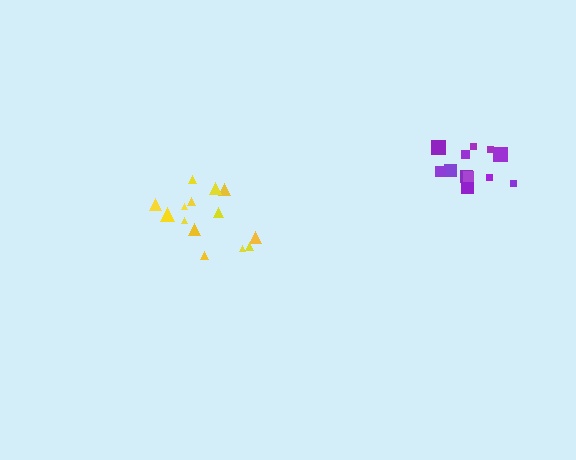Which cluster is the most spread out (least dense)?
Yellow.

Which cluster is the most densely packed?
Purple.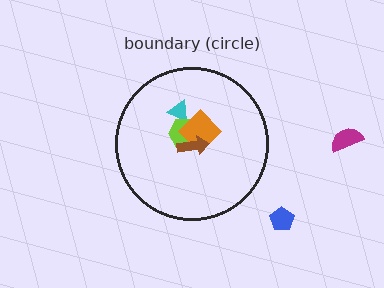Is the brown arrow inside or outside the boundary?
Inside.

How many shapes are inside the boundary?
4 inside, 2 outside.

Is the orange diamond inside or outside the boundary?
Inside.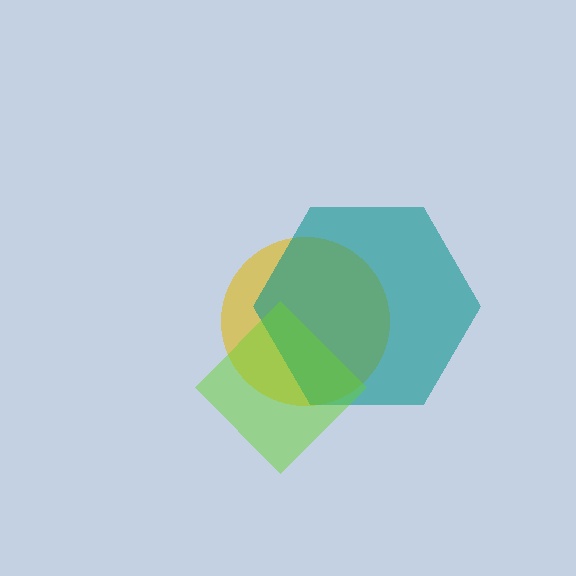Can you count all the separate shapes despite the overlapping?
Yes, there are 3 separate shapes.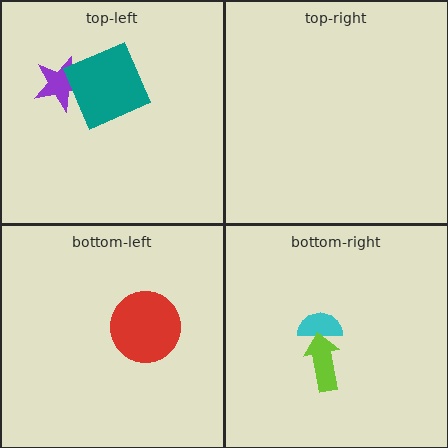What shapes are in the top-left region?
The purple star, the teal square.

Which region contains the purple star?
The top-left region.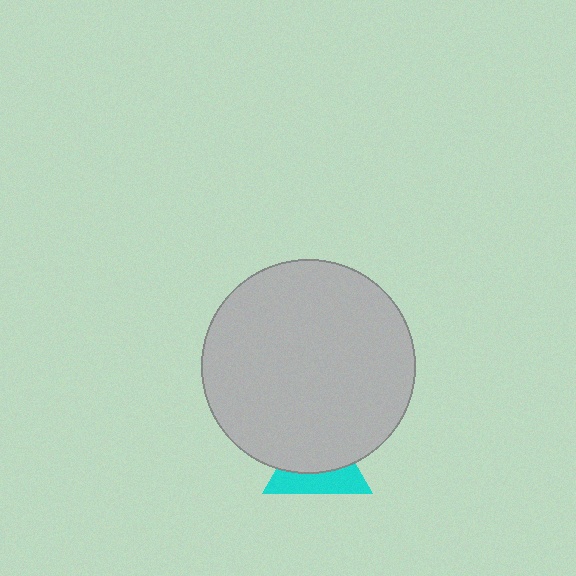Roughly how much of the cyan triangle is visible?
A small part of it is visible (roughly 42%).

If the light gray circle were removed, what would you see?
You would see the complete cyan triangle.